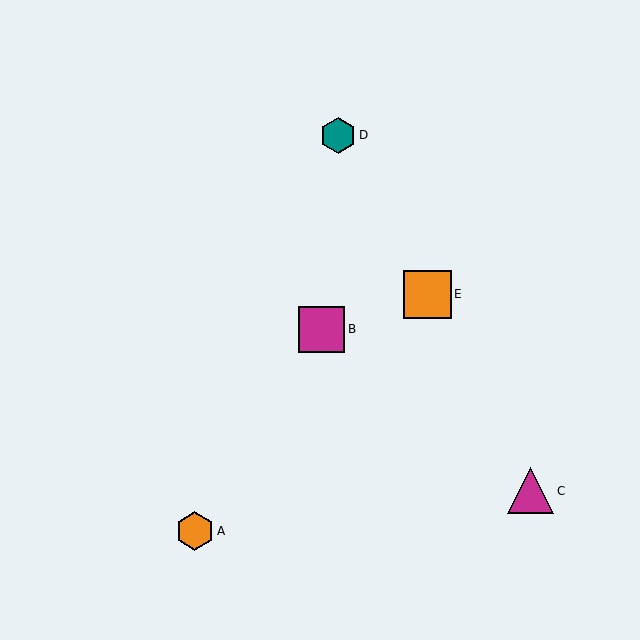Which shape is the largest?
The orange square (labeled E) is the largest.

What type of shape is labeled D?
Shape D is a teal hexagon.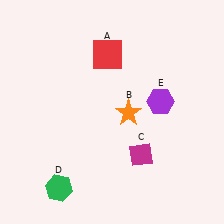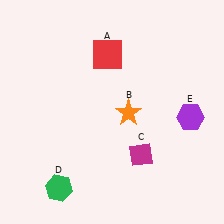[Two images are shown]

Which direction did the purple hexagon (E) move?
The purple hexagon (E) moved right.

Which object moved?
The purple hexagon (E) moved right.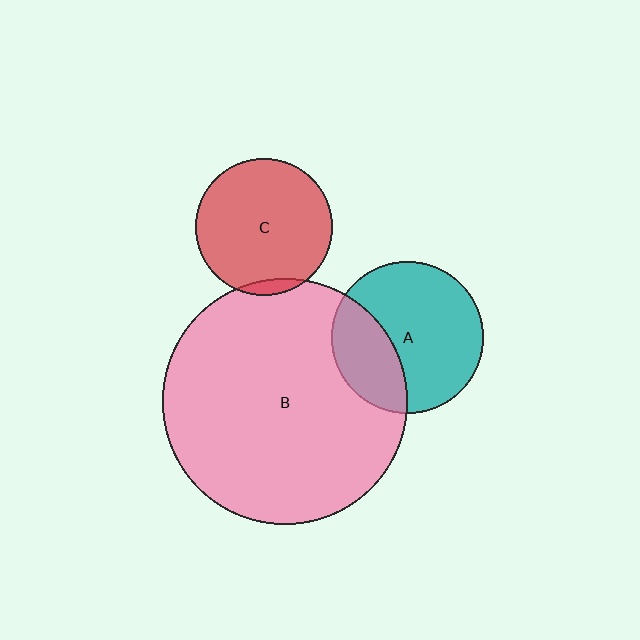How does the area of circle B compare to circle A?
Approximately 2.6 times.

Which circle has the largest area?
Circle B (pink).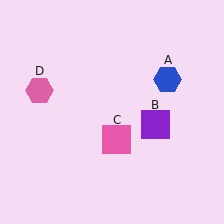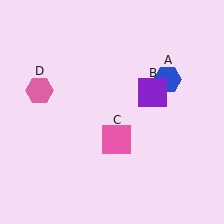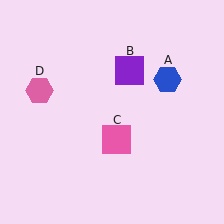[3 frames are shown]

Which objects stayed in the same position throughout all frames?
Blue hexagon (object A) and pink square (object C) and pink hexagon (object D) remained stationary.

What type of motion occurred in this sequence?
The purple square (object B) rotated counterclockwise around the center of the scene.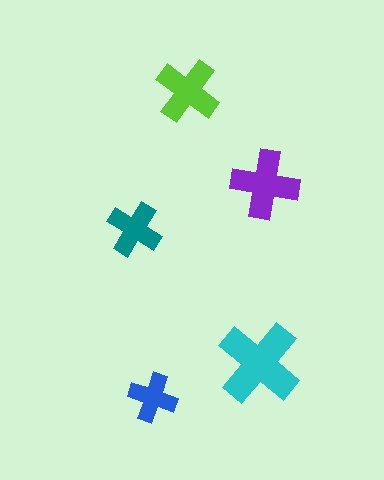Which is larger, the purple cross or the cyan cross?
The cyan one.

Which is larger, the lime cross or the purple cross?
The purple one.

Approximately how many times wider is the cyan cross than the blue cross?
About 1.5 times wider.